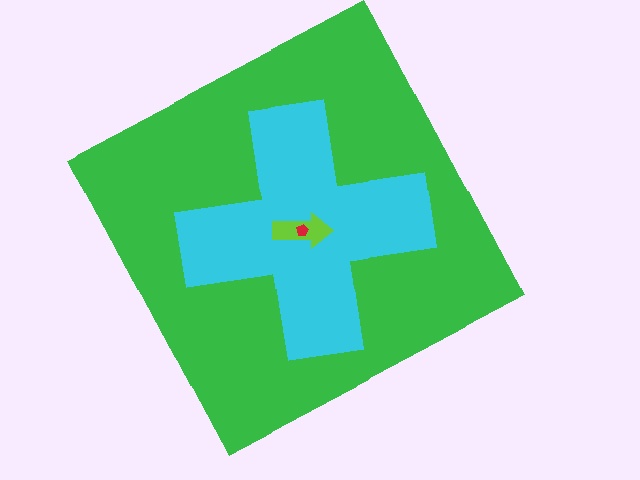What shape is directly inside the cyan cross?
The lime arrow.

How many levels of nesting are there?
4.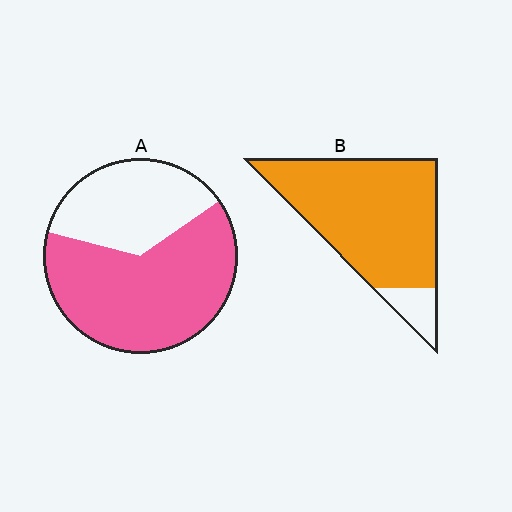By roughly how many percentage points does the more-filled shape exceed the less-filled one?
By roughly 25 percentage points (B over A).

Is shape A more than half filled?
Yes.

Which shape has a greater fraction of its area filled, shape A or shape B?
Shape B.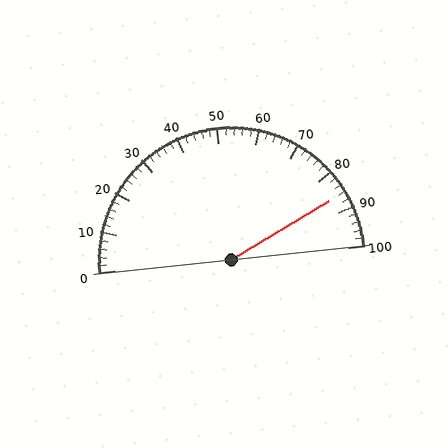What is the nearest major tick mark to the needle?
The nearest major tick mark is 90.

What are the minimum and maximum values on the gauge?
The gauge ranges from 0 to 100.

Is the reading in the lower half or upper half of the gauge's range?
The reading is in the upper half of the range (0 to 100).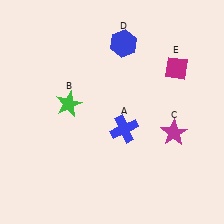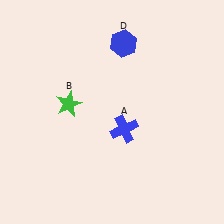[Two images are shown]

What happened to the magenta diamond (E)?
The magenta diamond (E) was removed in Image 2. It was in the top-right area of Image 1.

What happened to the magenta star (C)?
The magenta star (C) was removed in Image 2. It was in the bottom-right area of Image 1.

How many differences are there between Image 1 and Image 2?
There are 2 differences between the two images.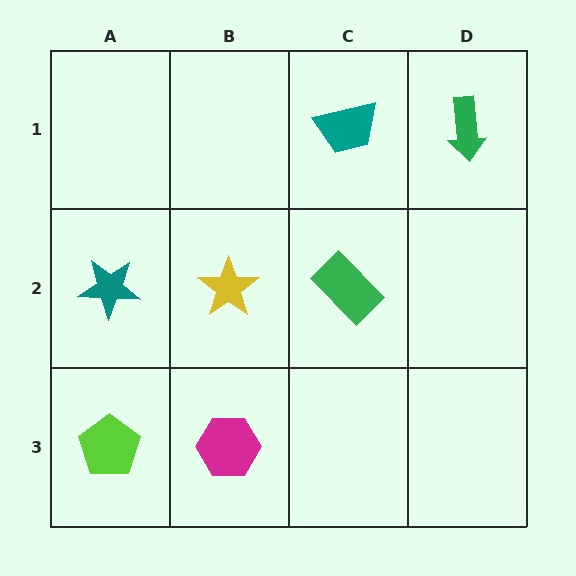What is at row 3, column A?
A lime pentagon.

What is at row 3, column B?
A magenta hexagon.